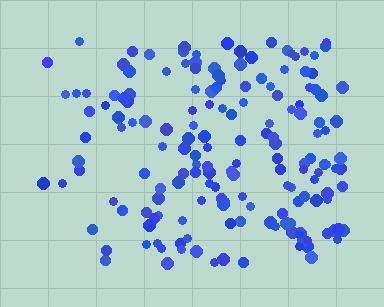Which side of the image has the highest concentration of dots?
The right.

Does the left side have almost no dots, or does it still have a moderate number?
Still a moderate number, just noticeably fewer than the right.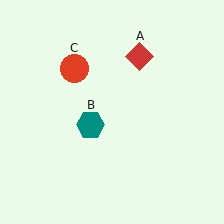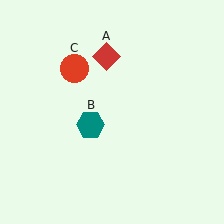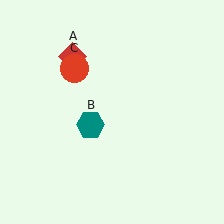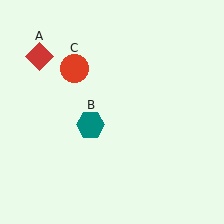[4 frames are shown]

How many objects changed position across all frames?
1 object changed position: red diamond (object A).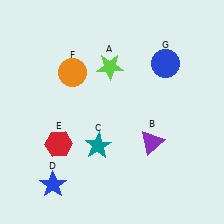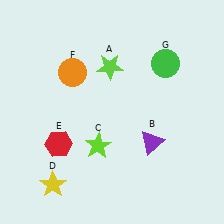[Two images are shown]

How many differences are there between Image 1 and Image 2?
There are 3 differences between the two images.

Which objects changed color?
C changed from teal to lime. D changed from blue to yellow. G changed from blue to green.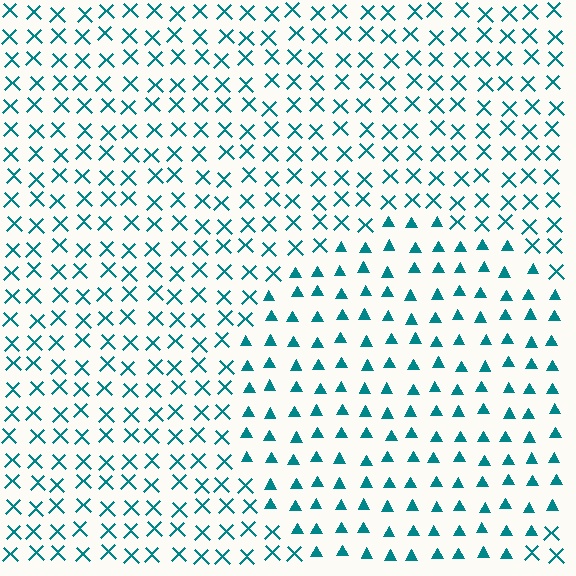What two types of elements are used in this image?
The image uses triangles inside the circle region and X marks outside it.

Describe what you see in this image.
The image is filled with small teal elements arranged in a uniform grid. A circle-shaped region contains triangles, while the surrounding area contains X marks. The boundary is defined purely by the change in element shape.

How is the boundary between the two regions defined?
The boundary is defined by a change in element shape: triangles inside vs. X marks outside. All elements share the same color and spacing.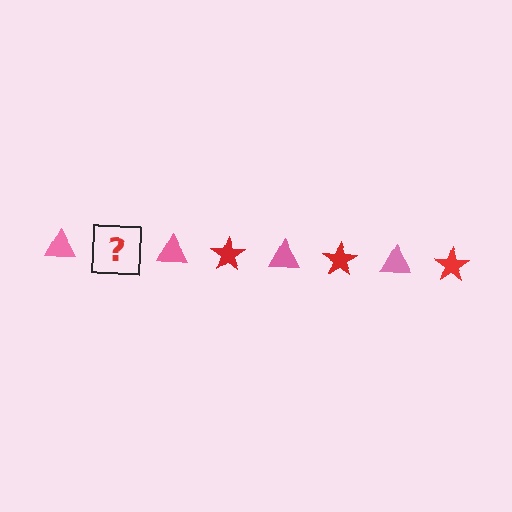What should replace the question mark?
The question mark should be replaced with a red star.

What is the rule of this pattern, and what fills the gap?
The rule is that the pattern alternates between pink triangle and red star. The gap should be filled with a red star.